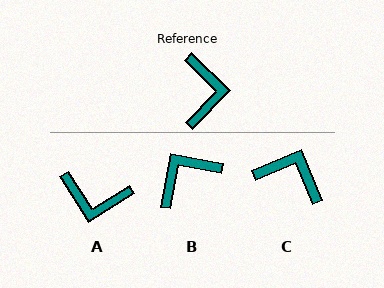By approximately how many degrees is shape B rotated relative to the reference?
Approximately 124 degrees counter-clockwise.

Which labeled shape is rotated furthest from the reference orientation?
B, about 124 degrees away.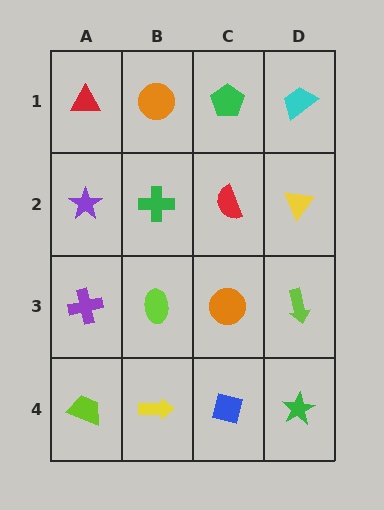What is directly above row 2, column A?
A red triangle.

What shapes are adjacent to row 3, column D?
A yellow triangle (row 2, column D), a green star (row 4, column D), an orange circle (row 3, column C).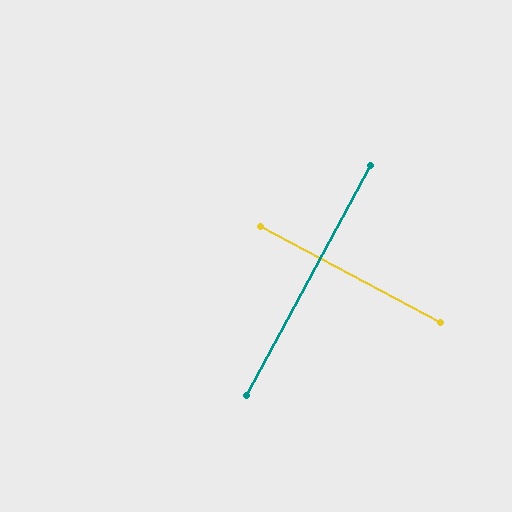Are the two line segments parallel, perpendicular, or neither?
Perpendicular — they meet at approximately 90°.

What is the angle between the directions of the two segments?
Approximately 90 degrees.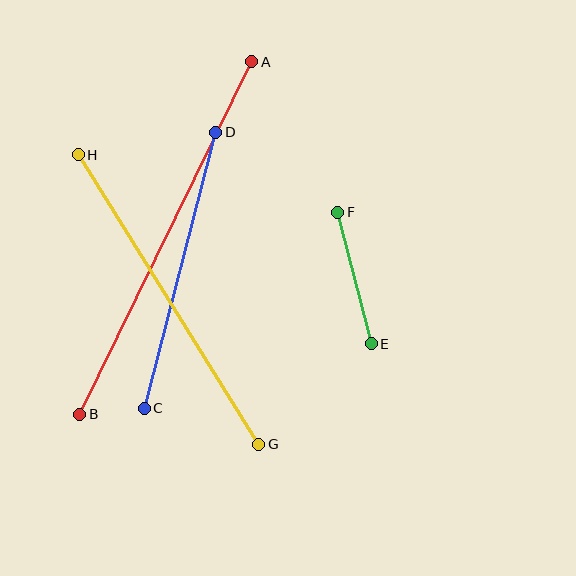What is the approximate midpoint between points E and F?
The midpoint is at approximately (354, 278) pixels.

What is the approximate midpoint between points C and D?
The midpoint is at approximately (180, 270) pixels.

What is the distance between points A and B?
The distance is approximately 392 pixels.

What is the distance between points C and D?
The distance is approximately 285 pixels.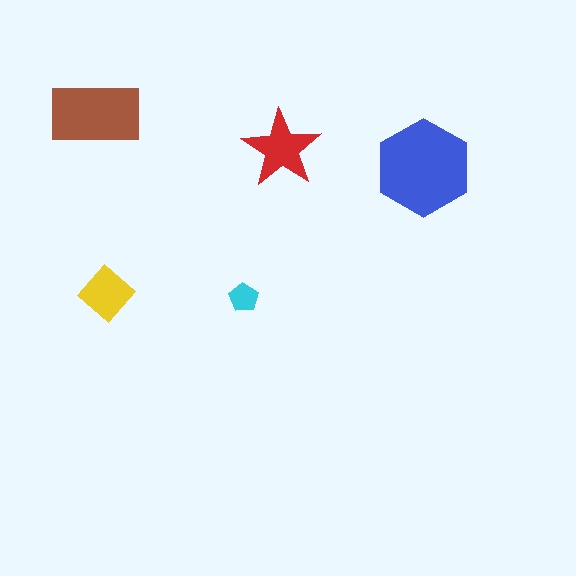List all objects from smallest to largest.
The cyan pentagon, the yellow diamond, the red star, the brown rectangle, the blue hexagon.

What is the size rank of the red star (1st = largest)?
3rd.